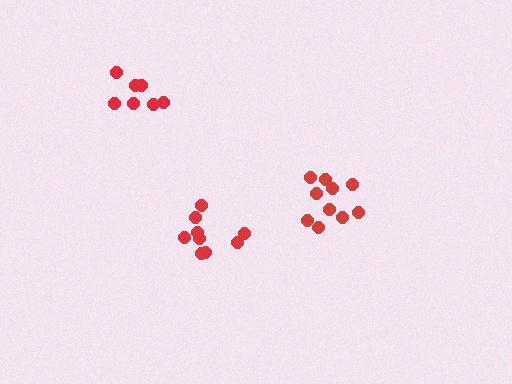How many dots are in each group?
Group 1: 7 dots, Group 2: 10 dots, Group 3: 9 dots (26 total).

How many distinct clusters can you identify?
There are 3 distinct clusters.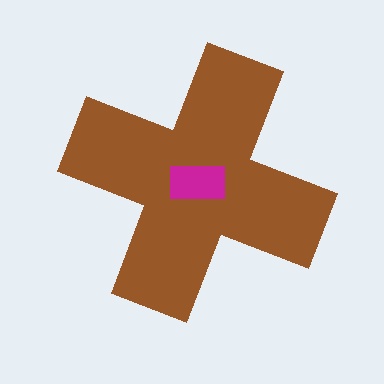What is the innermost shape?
The magenta rectangle.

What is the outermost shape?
The brown cross.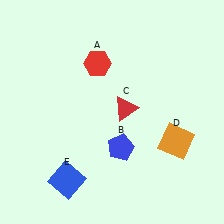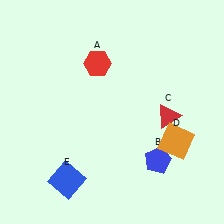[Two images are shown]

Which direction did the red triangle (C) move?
The red triangle (C) moved right.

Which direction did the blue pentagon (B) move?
The blue pentagon (B) moved right.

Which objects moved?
The objects that moved are: the blue pentagon (B), the red triangle (C).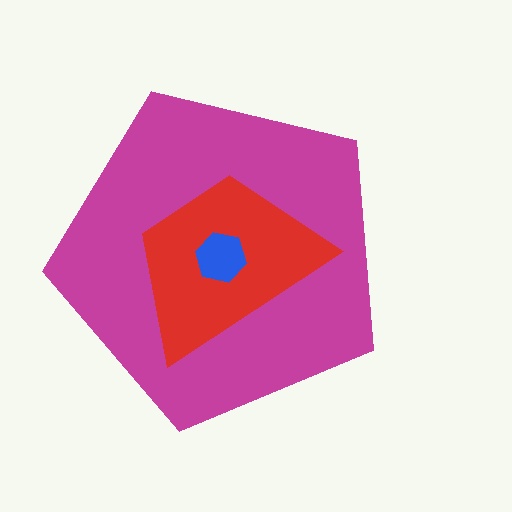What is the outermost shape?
The magenta pentagon.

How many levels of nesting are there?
3.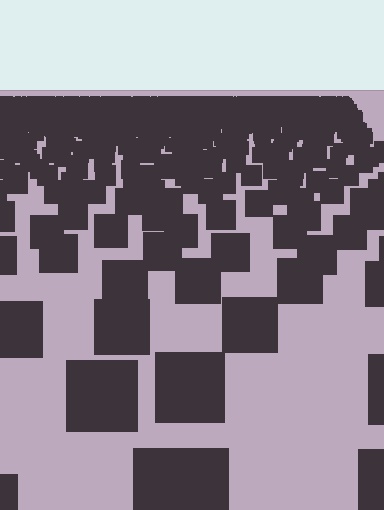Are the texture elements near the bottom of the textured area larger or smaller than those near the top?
Larger. Near the bottom, elements are closer to the viewer and appear at a bigger on-screen size.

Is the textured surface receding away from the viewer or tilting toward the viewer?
The surface is receding away from the viewer. Texture elements get smaller and denser toward the top.